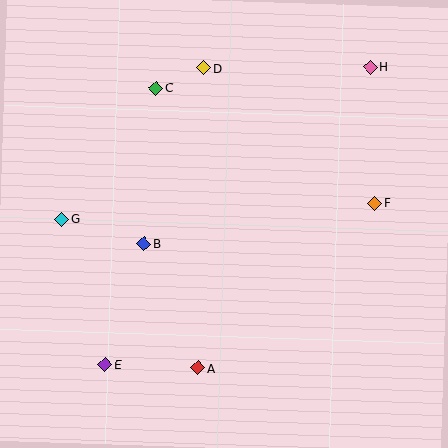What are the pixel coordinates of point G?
Point G is at (62, 219).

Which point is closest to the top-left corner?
Point C is closest to the top-left corner.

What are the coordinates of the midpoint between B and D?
The midpoint between B and D is at (174, 156).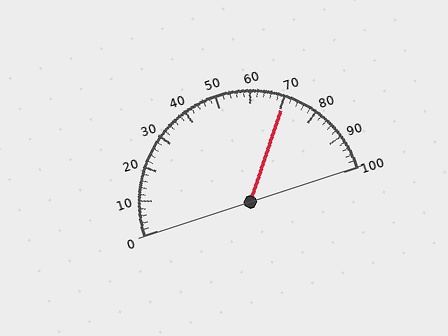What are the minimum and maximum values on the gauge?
The gauge ranges from 0 to 100.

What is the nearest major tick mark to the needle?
The nearest major tick mark is 70.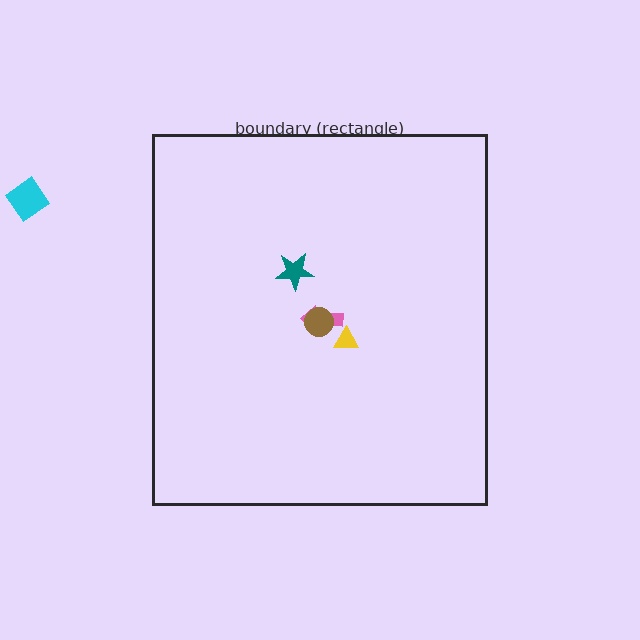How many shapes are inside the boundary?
4 inside, 1 outside.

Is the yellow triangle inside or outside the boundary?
Inside.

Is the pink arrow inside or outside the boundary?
Inside.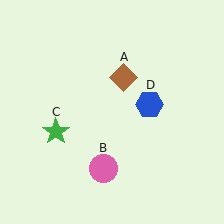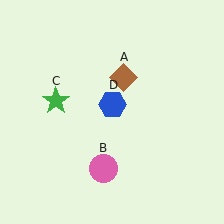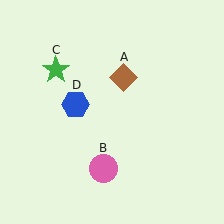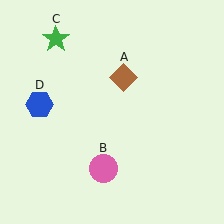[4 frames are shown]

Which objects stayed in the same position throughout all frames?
Brown diamond (object A) and pink circle (object B) remained stationary.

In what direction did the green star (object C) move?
The green star (object C) moved up.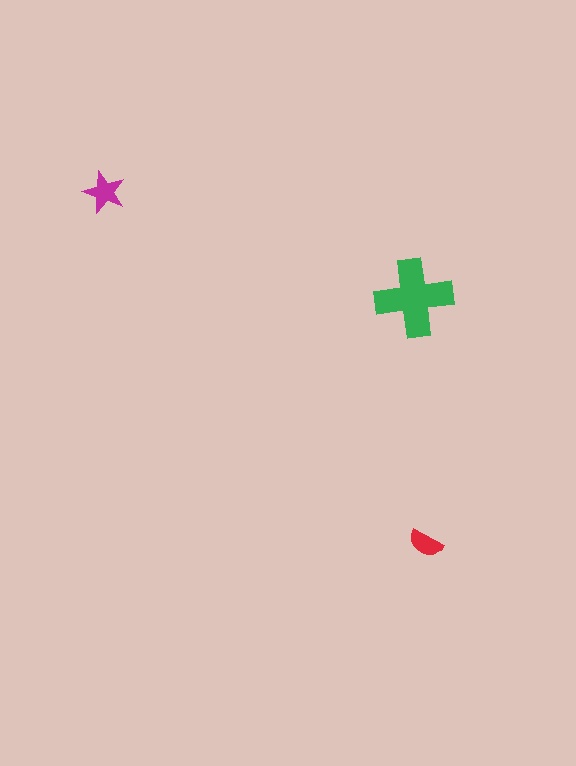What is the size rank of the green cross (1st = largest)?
1st.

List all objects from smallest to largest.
The red semicircle, the magenta star, the green cross.